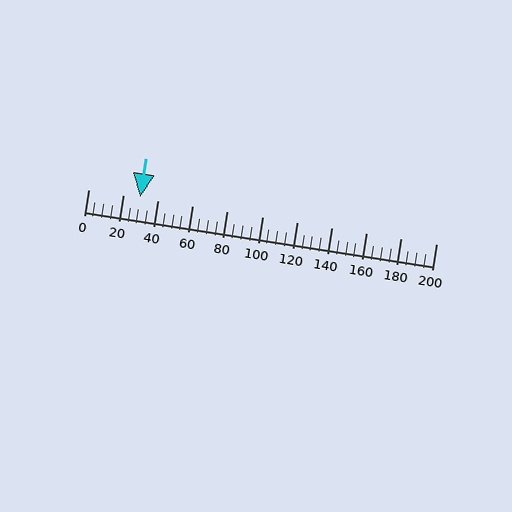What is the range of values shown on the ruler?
The ruler shows values from 0 to 200.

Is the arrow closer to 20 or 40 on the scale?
The arrow is closer to 40.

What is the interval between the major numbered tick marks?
The major tick marks are spaced 20 units apart.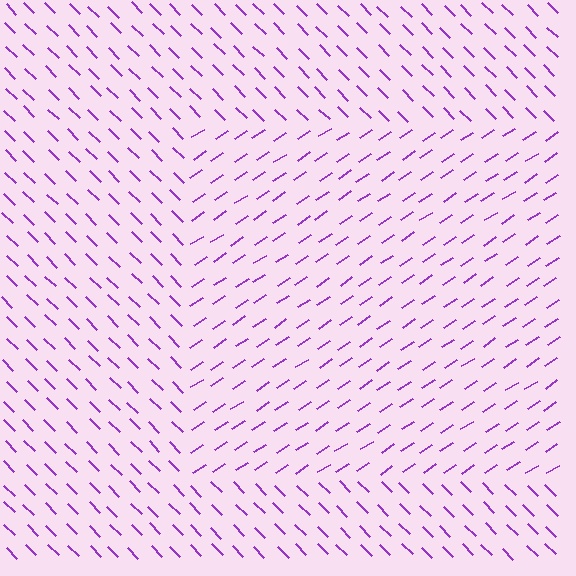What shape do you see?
I see a rectangle.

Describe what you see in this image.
The image is filled with small purple line segments. A rectangle region in the image has lines oriented differently from the surrounding lines, creating a visible texture boundary.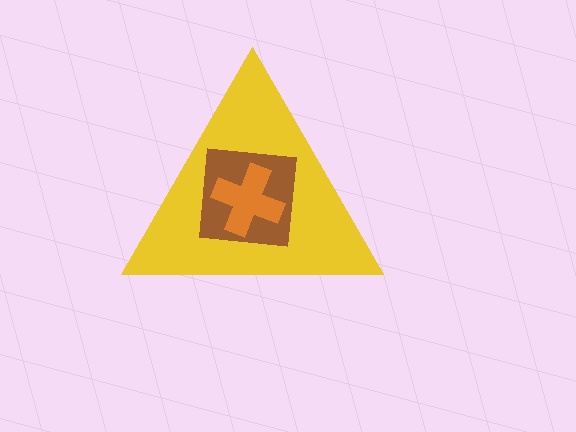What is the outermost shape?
The yellow triangle.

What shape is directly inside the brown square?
The orange cross.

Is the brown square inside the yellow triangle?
Yes.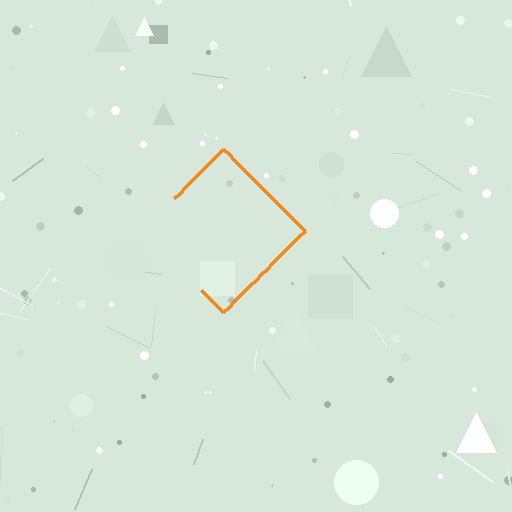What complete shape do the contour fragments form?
The contour fragments form a diamond.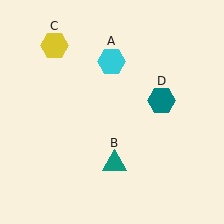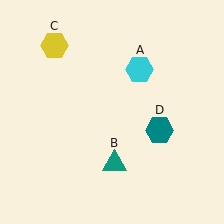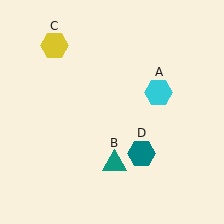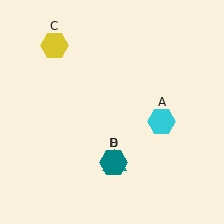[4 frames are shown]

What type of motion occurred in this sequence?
The cyan hexagon (object A), teal hexagon (object D) rotated clockwise around the center of the scene.